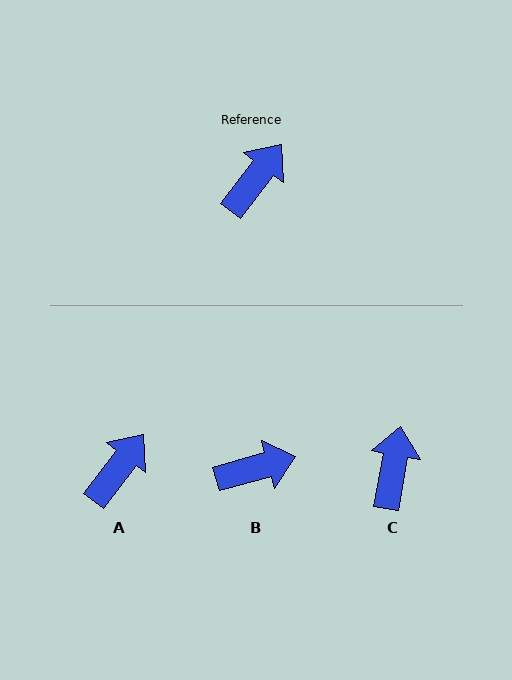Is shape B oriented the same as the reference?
No, it is off by about 37 degrees.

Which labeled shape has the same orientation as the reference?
A.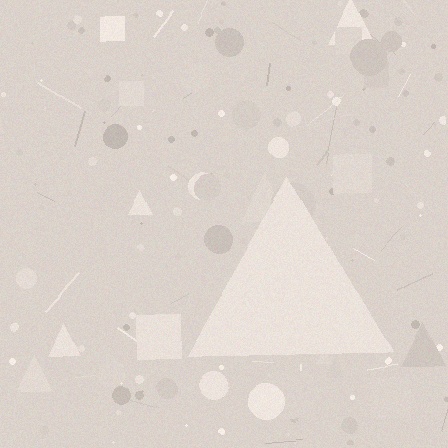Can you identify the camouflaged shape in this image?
The camouflaged shape is a triangle.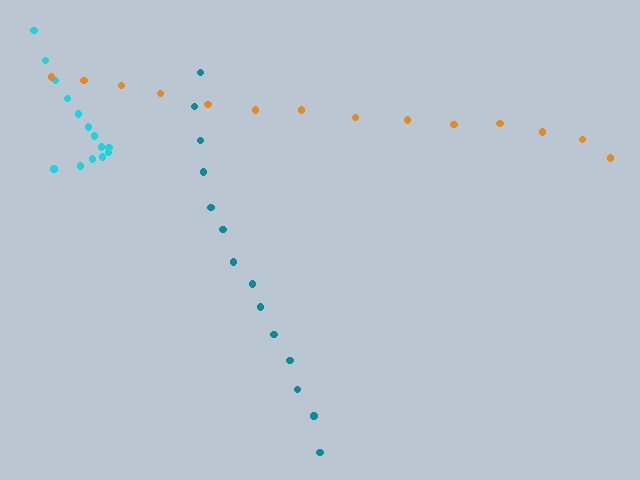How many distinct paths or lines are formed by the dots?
There are 3 distinct paths.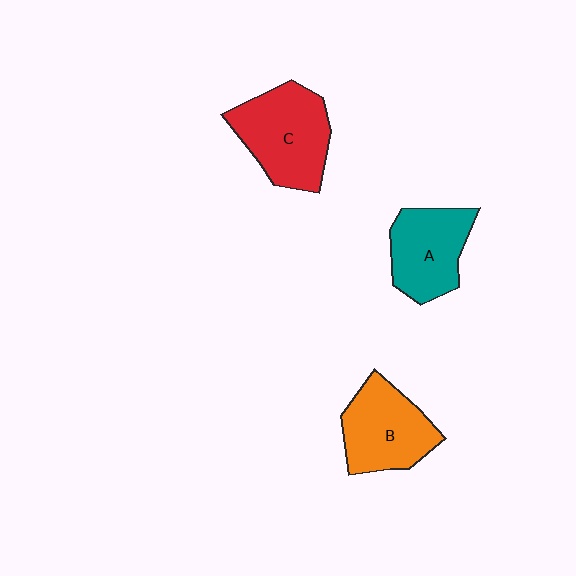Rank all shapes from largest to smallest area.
From largest to smallest: C (red), B (orange), A (teal).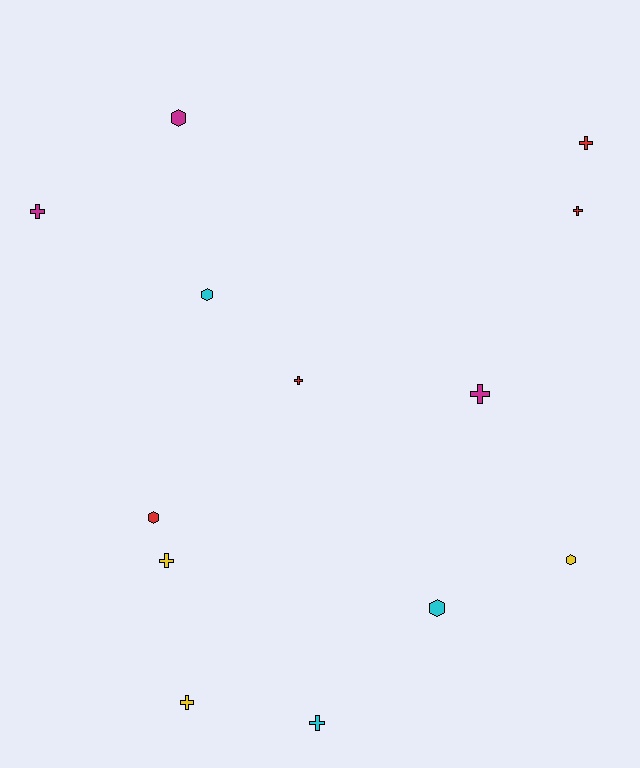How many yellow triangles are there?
There are no yellow triangles.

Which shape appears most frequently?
Cross, with 8 objects.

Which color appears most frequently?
Red, with 4 objects.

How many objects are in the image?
There are 13 objects.